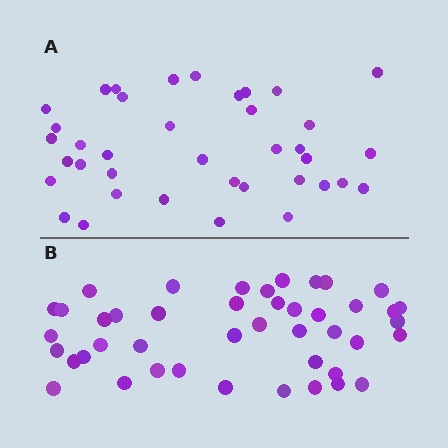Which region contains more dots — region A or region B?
Region B (the bottom region) has more dots.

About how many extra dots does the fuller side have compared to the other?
Region B has about 6 more dots than region A.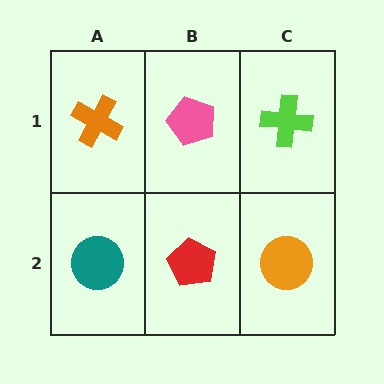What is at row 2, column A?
A teal circle.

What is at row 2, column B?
A red pentagon.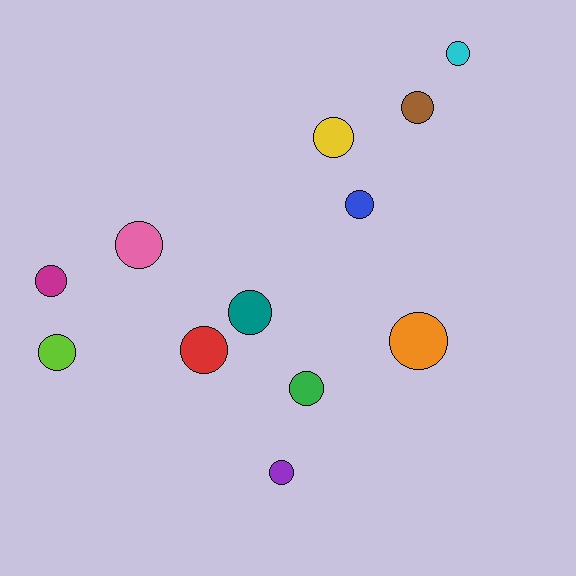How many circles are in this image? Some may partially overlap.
There are 12 circles.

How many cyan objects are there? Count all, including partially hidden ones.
There is 1 cyan object.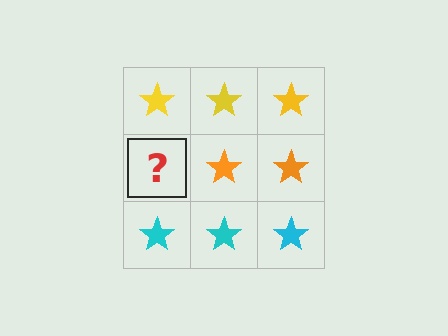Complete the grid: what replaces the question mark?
The question mark should be replaced with an orange star.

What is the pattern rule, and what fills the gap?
The rule is that each row has a consistent color. The gap should be filled with an orange star.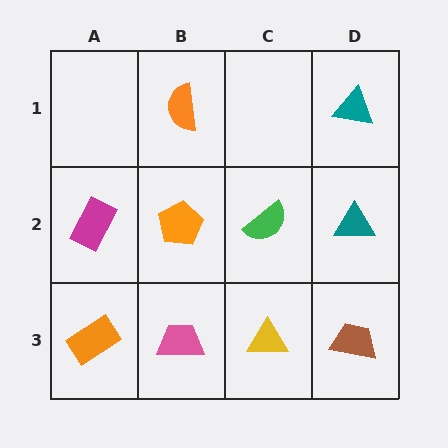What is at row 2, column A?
A magenta rectangle.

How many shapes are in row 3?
4 shapes.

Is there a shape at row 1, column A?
No, that cell is empty.